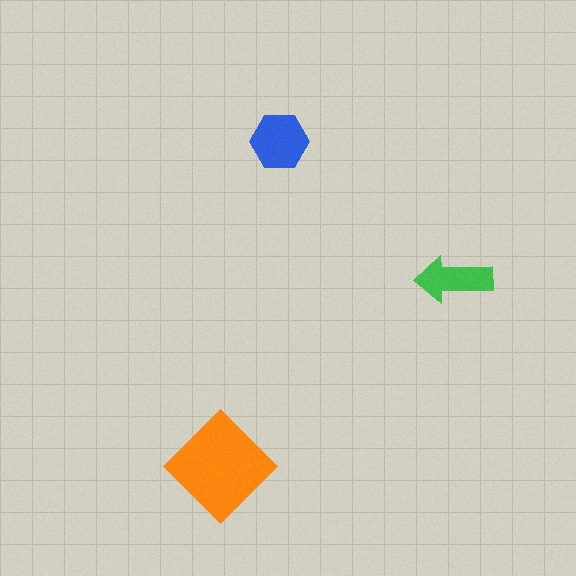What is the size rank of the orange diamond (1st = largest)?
1st.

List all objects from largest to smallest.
The orange diamond, the blue hexagon, the green arrow.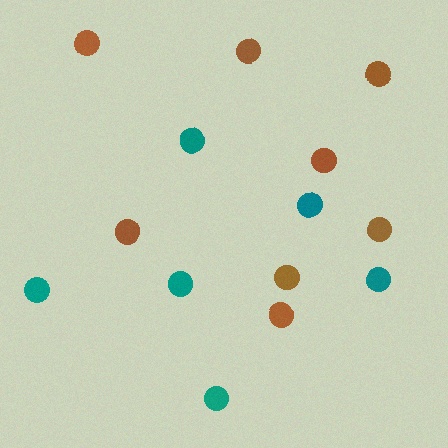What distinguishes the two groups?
There are 2 groups: one group of brown circles (8) and one group of teal circles (6).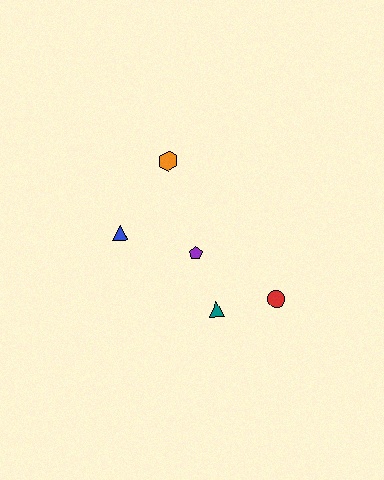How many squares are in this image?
There are no squares.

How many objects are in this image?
There are 5 objects.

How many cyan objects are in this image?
There are no cyan objects.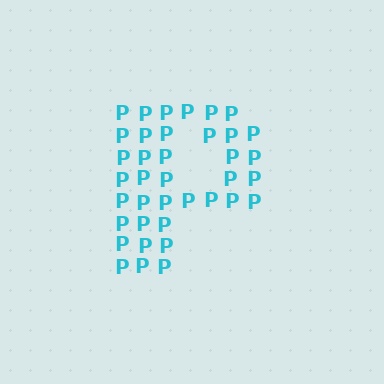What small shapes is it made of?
It is made of small letter P's.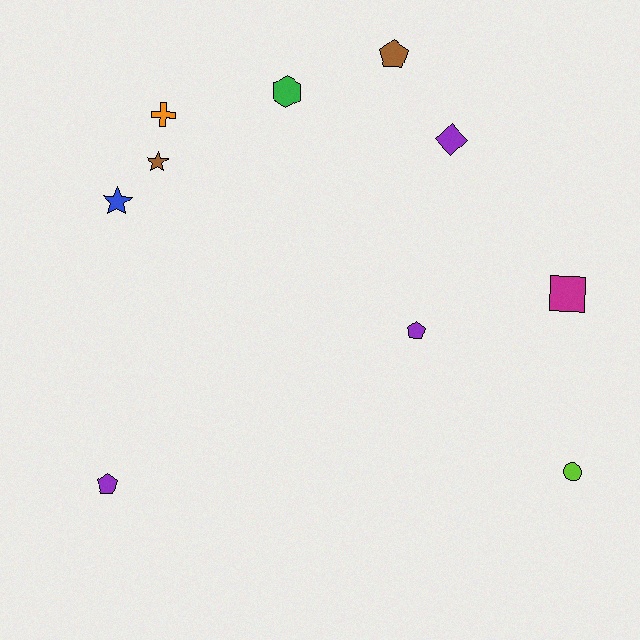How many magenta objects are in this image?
There is 1 magenta object.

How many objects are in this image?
There are 10 objects.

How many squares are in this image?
There is 1 square.